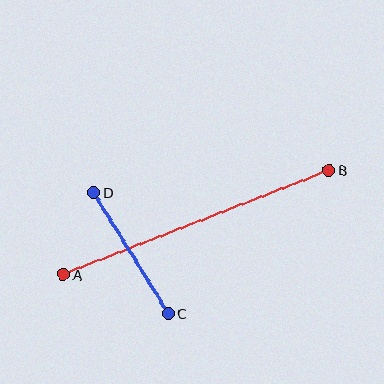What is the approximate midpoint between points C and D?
The midpoint is at approximately (131, 253) pixels.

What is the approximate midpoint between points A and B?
The midpoint is at approximately (196, 222) pixels.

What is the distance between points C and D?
The distance is approximately 142 pixels.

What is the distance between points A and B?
The distance is approximately 285 pixels.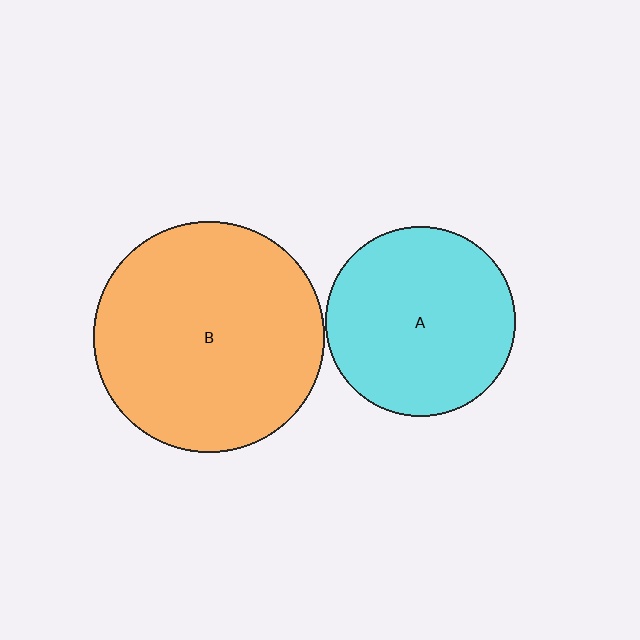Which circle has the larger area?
Circle B (orange).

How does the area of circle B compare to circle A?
Approximately 1.5 times.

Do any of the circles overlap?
No, none of the circles overlap.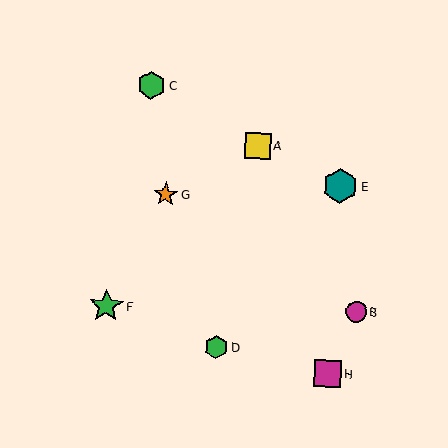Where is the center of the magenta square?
The center of the magenta square is at (328, 373).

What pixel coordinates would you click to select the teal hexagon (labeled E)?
Click at (341, 186) to select the teal hexagon E.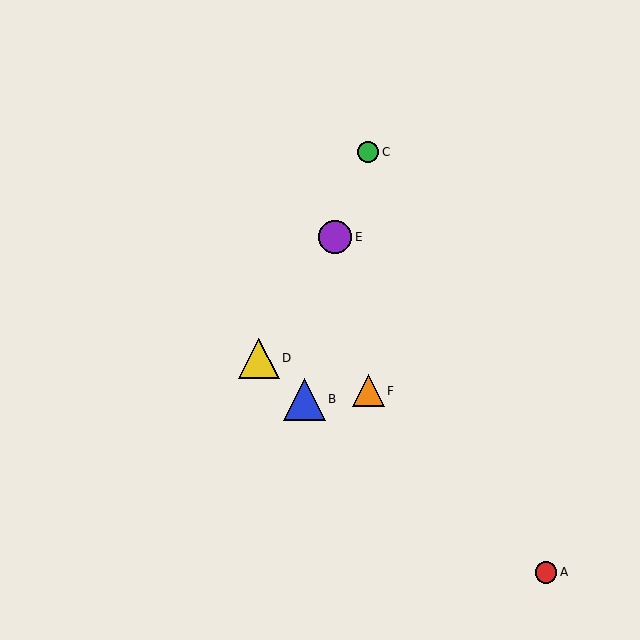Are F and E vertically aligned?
No, F is at x≈368 and E is at x≈335.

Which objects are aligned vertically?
Objects C, F are aligned vertically.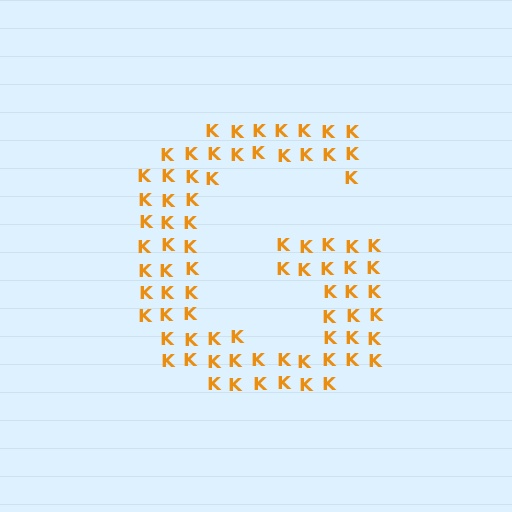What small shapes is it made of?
It is made of small letter K's.